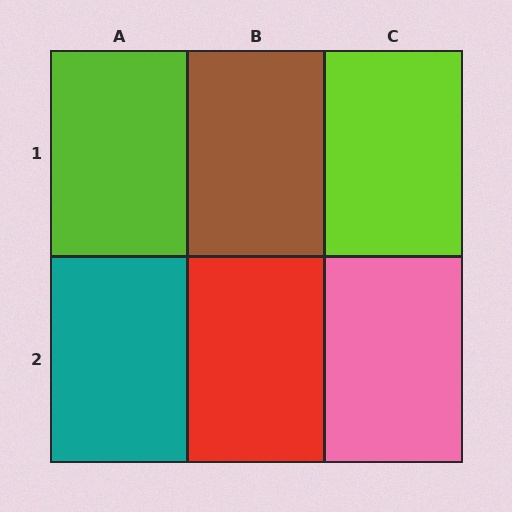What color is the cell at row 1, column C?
Lime.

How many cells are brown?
1 cell is brown.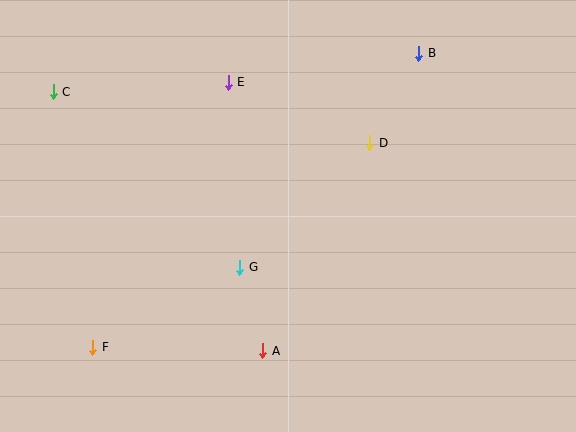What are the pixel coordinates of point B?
Point B is at (419, 53).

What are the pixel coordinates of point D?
Point D is at (370, 143).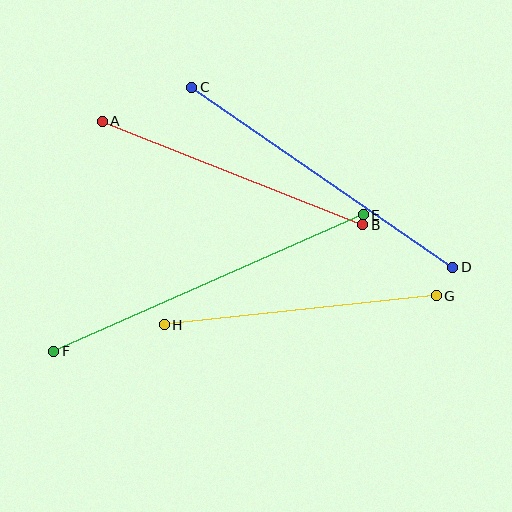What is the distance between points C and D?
The distance is approximately 317 pixels.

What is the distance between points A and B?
The distance is approximately 281 pixels.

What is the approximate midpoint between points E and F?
The midpoint is at approximately (208, 283) pixels.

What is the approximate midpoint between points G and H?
The midpoint is at approximately (300, 310) pixels.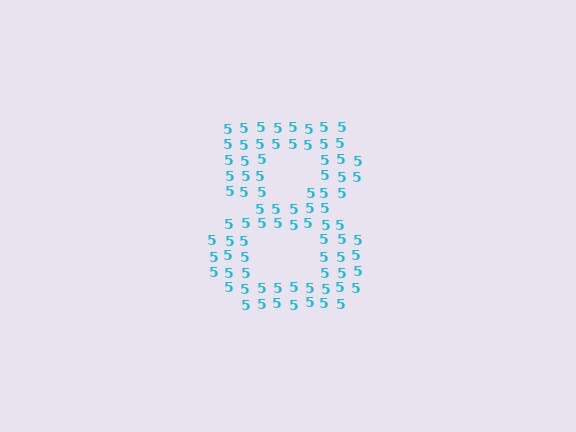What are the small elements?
The small elements are digit 5's.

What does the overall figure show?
The overall figure shows the digit 8.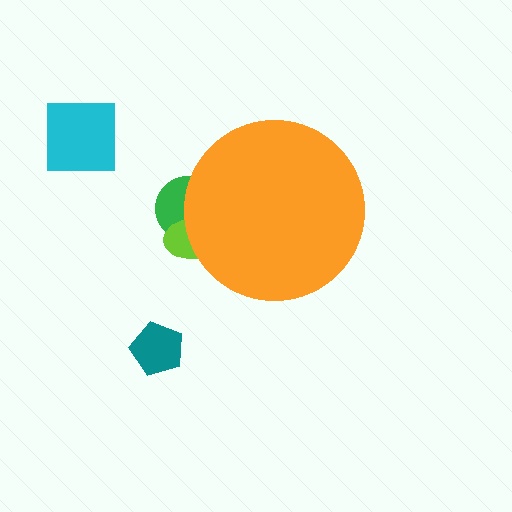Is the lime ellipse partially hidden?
Yes, the lime ellipse is partially hidden behind the orange circle.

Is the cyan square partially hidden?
No, the cyan square is fully visible.